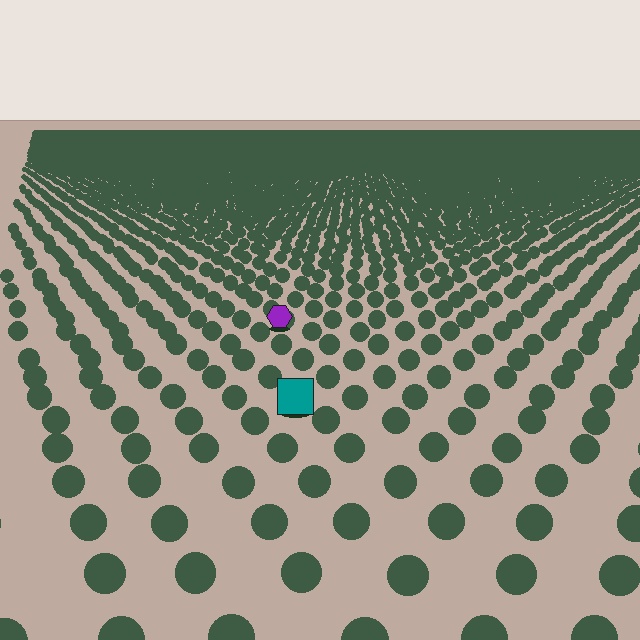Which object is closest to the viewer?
The teal square is closest. The texture marks near it are larger and more spread out.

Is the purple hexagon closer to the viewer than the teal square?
No. The teal square is closer — you can tell from the texture gradient: the ground texture is coarser near it.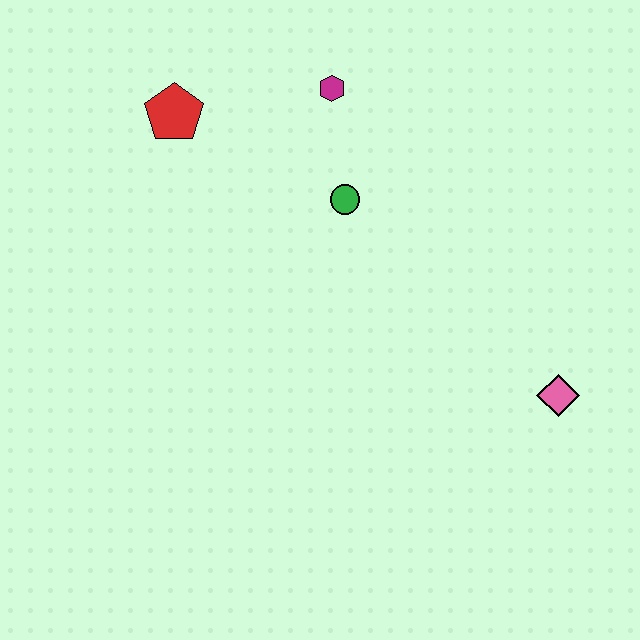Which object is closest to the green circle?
The magenta hexagon is closest to the green circle.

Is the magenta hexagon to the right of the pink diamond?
No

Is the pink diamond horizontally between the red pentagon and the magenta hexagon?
No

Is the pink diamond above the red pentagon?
No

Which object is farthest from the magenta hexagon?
The pink diamond is farthest from the magenta hexagon.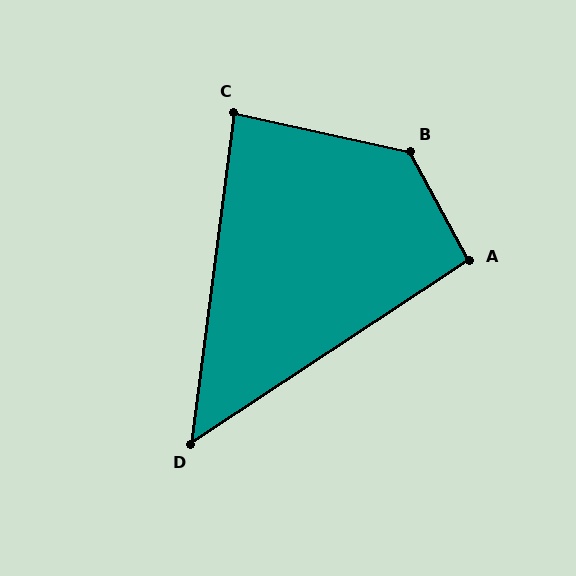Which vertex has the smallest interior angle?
D, at approximately 49 degrees.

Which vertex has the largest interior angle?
B, at approximately 131 degrees.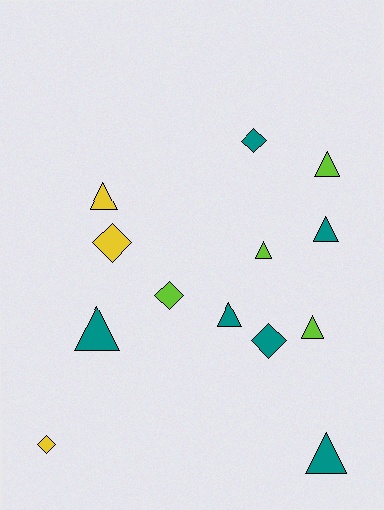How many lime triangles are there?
There are 3 lime triangles.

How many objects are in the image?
There are 13 objects.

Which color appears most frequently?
Teal, with 6 objects.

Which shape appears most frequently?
Triangle, with 8 objects.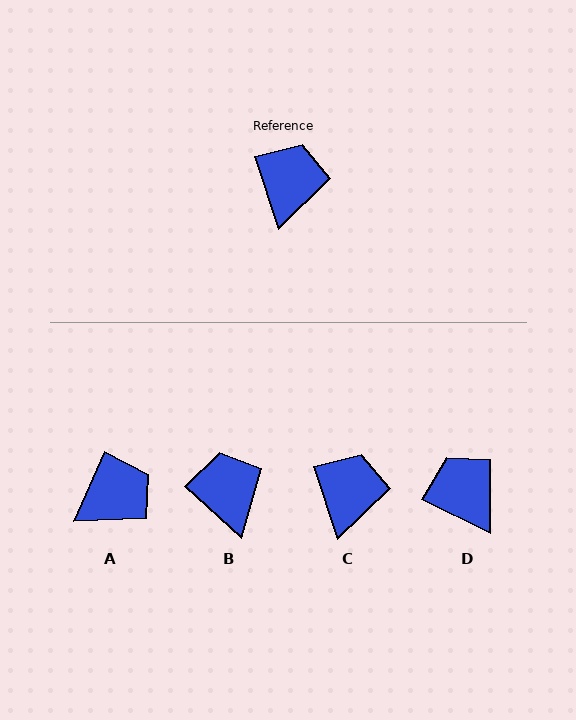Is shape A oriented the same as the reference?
No, it is off by about 42 degrees.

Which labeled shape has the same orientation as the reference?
C.